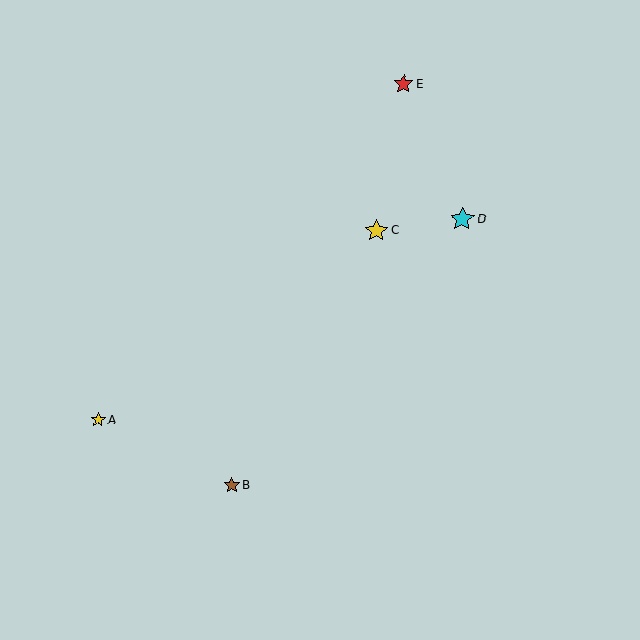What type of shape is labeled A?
Shape A is a yellow star.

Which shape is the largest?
The cyan star (labeled D) is the largest.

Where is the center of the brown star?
The center of the brown star is at (231, 485).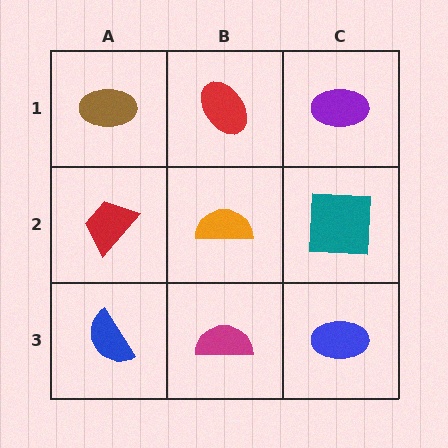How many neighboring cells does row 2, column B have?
4.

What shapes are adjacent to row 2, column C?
A purple ellipse (row 1, column C), a blue ellipse (row 3, column C), an orange semicircle (row 2, column B).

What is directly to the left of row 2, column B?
A red trapezoid.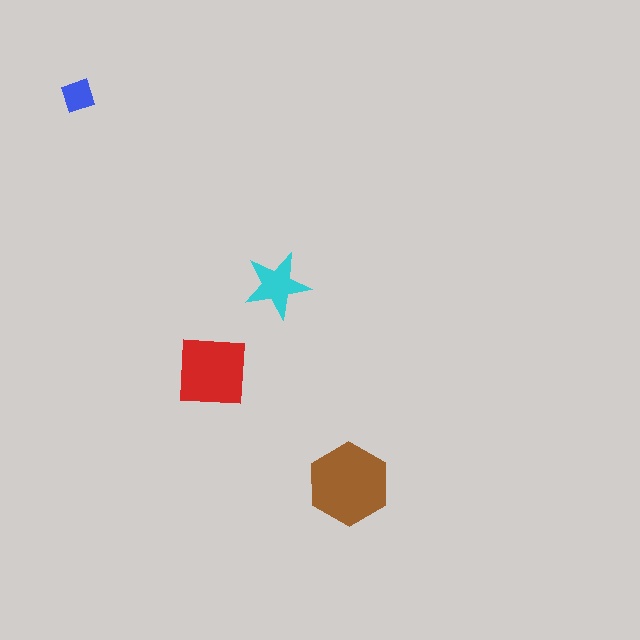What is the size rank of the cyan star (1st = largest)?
3rd.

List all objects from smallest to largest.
The blue square, the cyan star, the red square, the brown hexagon.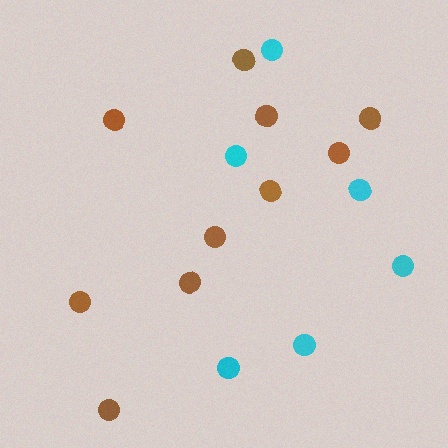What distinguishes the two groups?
There are 2 groups: one group of cyan circles (6) and one group of brown circles (10).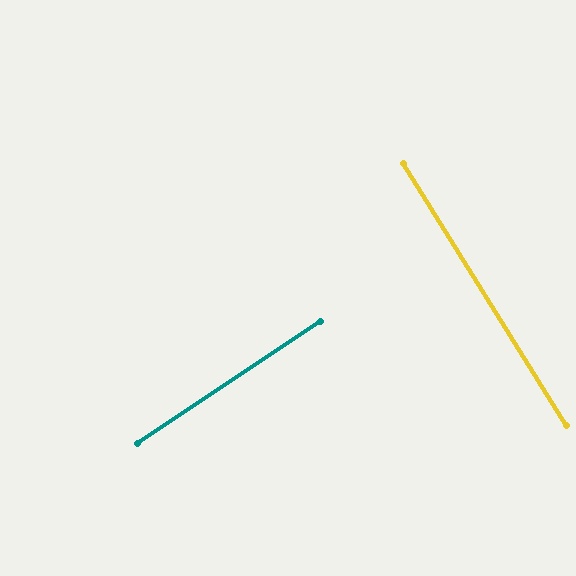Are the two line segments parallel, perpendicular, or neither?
Perpendicular — they meet at approximately 88°.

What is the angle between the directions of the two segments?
Approximately 88 degrees.